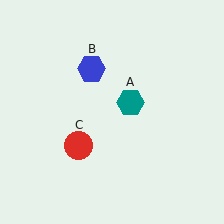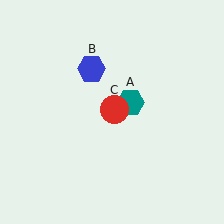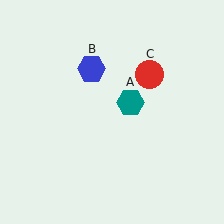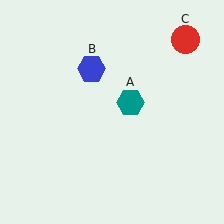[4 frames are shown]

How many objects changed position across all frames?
1 object changed position: red circle (object C).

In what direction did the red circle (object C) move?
The red circle (object C) moved up and to the right.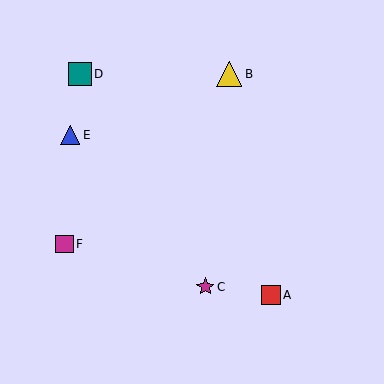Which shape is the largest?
The yellow triangle (labeled B) is the largest.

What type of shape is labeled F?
Shape F is a magenta square.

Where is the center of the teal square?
The center of the teal square is at (80, 74).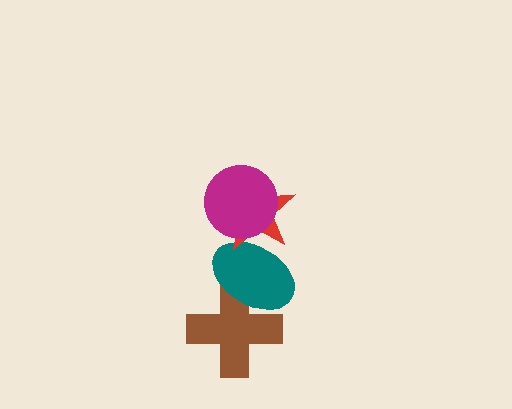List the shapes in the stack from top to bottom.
From top to bottom: the magenta circle, the red star, the teal ellipse, the brown cross.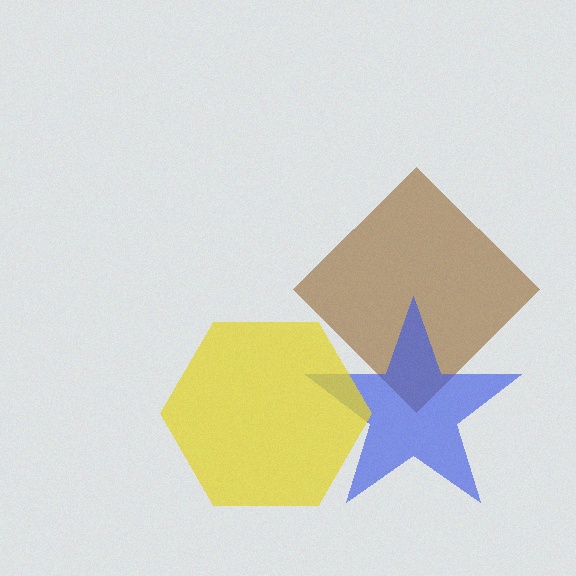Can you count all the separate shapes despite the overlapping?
Yes, there are 3 separate shapes.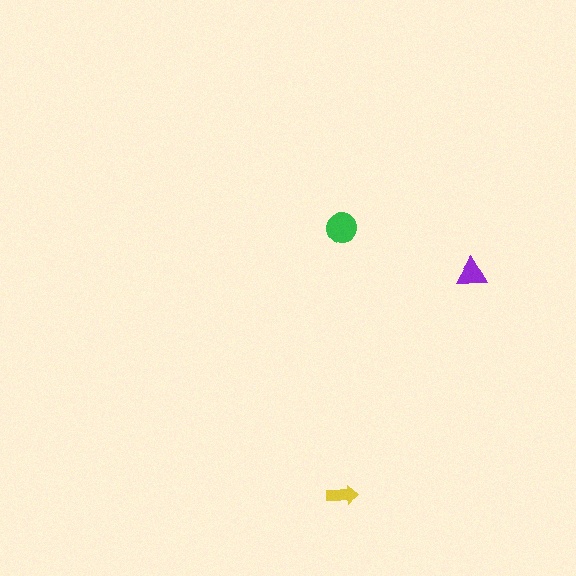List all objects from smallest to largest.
The yellow arrow, the purple triangle, the green circle.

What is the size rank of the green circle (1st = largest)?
1st.